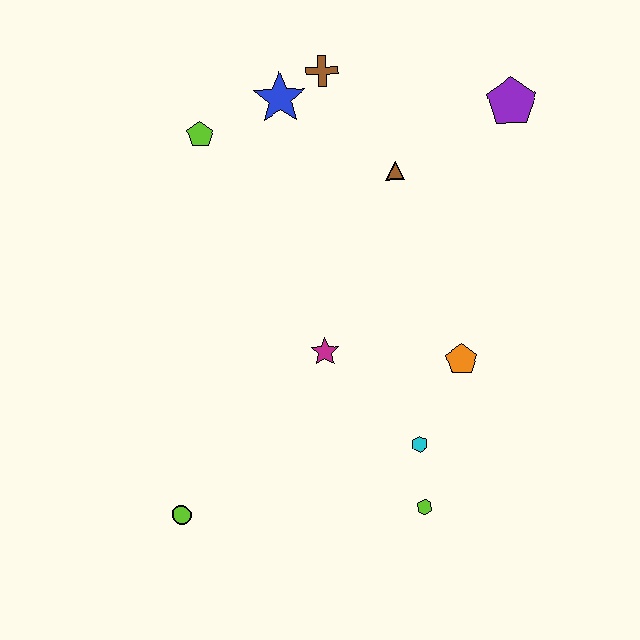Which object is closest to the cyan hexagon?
The lime hexagon is closest to the cyan hexagon.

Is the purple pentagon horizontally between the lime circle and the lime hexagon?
No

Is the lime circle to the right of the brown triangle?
No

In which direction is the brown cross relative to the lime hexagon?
The brown cross is above the lime hexagon.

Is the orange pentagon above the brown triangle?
No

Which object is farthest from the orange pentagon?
The lime pentagon is farthest from the orange pentagon.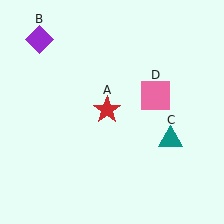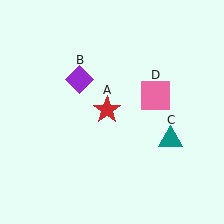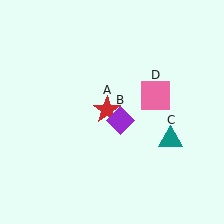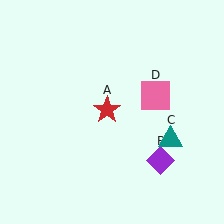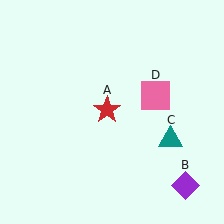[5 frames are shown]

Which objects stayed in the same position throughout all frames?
Red star (object A) and teal triangle (object C) and pink square (object D) remained stationary.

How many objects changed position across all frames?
1 object changed position: purple diamond (object B).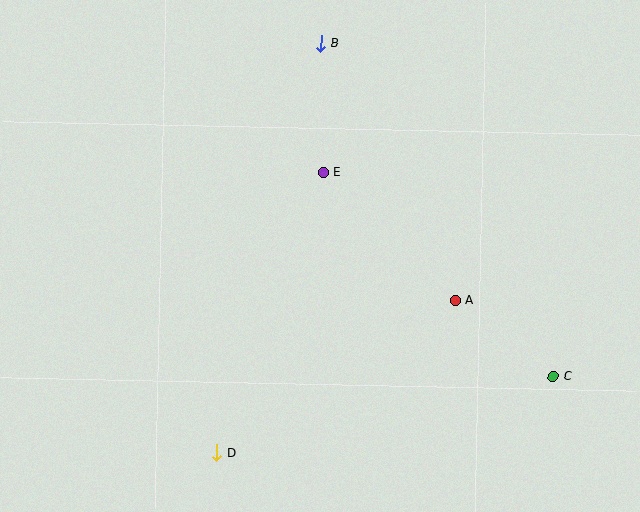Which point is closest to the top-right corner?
Point B is closest to the top-right corner.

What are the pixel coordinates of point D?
Point D is at (216, 452).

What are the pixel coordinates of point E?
Point E is at (323, 172).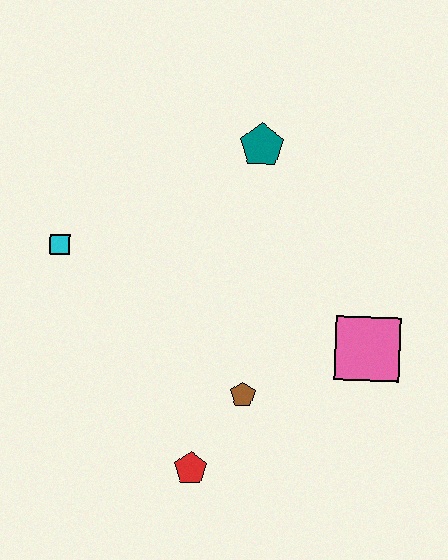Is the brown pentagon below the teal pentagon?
Yes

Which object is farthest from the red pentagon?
The teal pentagon is farthest from the red pentagon.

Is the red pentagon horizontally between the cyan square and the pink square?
Yes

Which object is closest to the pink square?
The brown pentagon is closest to the pink square.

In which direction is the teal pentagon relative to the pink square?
The teal pentagon is above the pink square.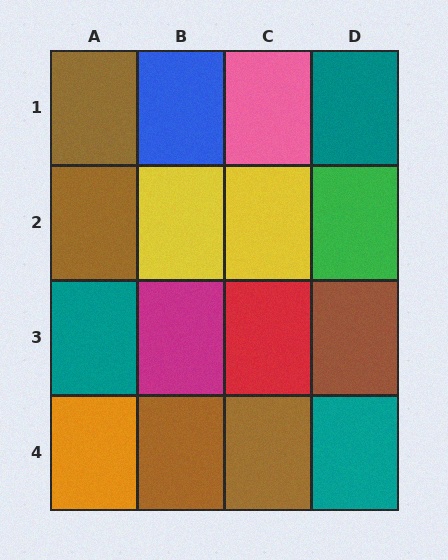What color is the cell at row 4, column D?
Teal.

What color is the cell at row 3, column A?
Teal.